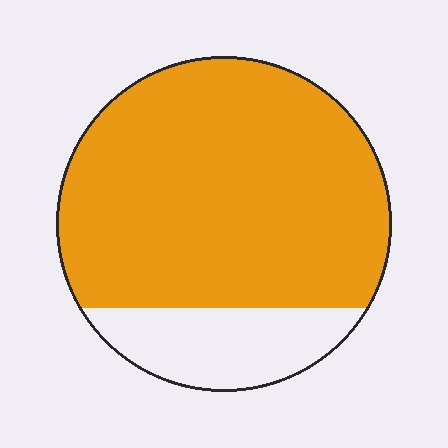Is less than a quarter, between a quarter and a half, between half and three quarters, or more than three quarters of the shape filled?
More than three quarters.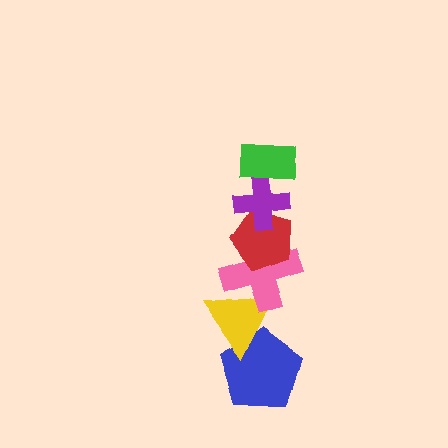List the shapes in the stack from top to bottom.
From top to bottom: the green rectangle, the purple cross, the red pentagon, the pink cross, the yellow triangle, the blue pentagon.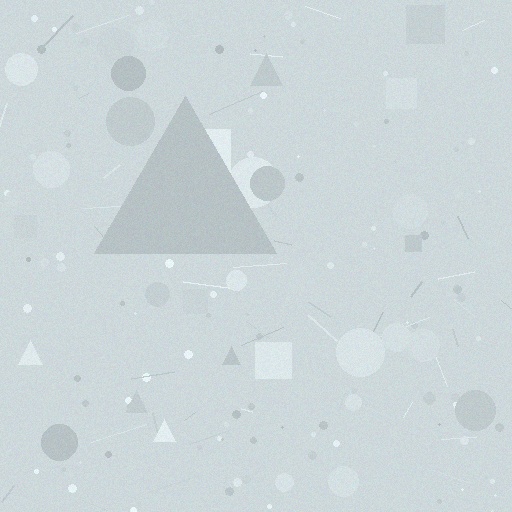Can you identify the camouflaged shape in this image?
The camouflaged shape is a triangle.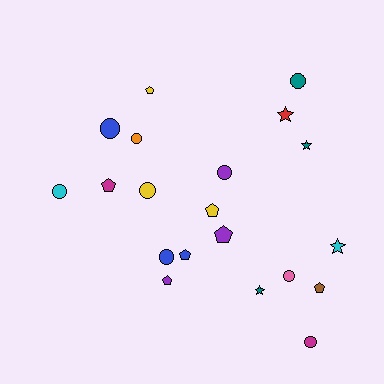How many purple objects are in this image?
There are 3 purple objects.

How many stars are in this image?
There are 4 stars.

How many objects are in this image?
There are 20 objects.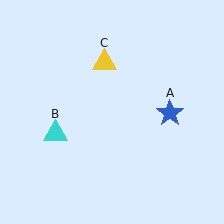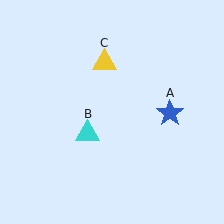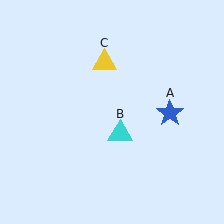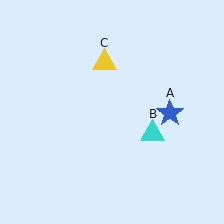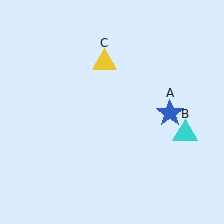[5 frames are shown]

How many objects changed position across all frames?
1 object changed position: cyan triangle (object B).